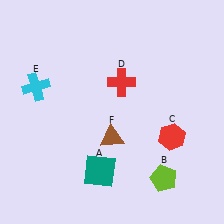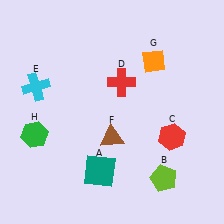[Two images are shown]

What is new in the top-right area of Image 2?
An orange diamond (G) was added in the top-right area of Image 2.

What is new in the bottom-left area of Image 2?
A green hexagon (H) was added in the bottom-left area of Image 2.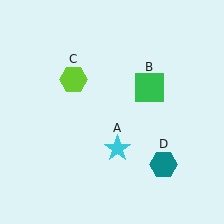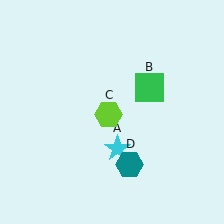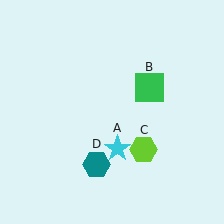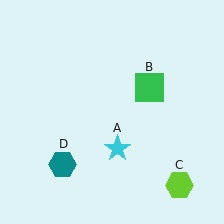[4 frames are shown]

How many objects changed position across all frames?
2 objects changed position: lime hexagon (object C), teal hexagon (object D).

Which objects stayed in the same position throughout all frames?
Cyan star (object A) and green square (object B) remained stationary.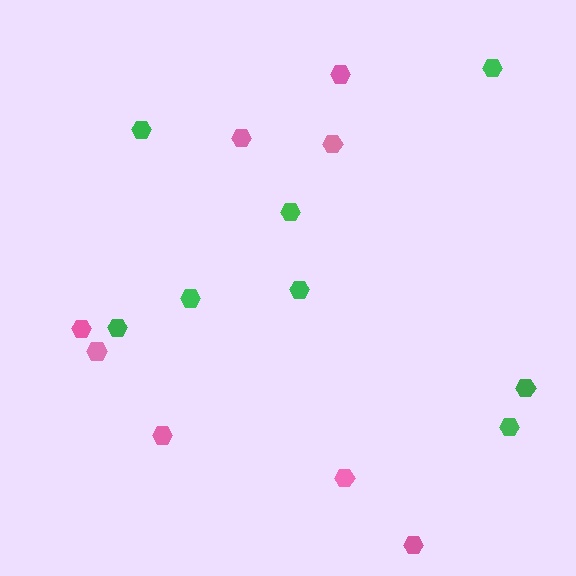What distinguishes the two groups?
There are 2 groups: one group of pink hexagons (8) and one group of green hexagons (8).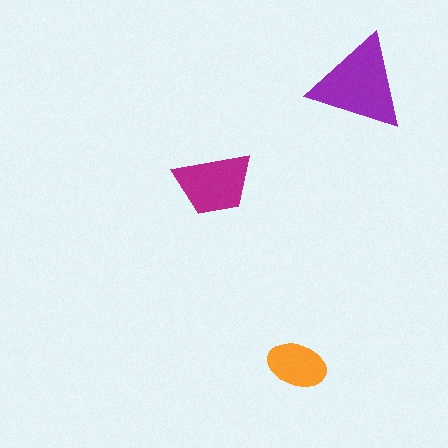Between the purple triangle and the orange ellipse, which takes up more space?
The purple triangle.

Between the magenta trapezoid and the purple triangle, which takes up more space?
The purple triangle.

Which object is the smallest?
The orange ellipse.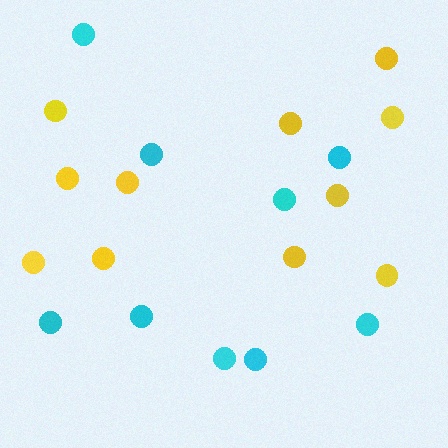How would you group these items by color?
There are 2 groups: one group of yellow circles (11) and one group of cyan circles (9).